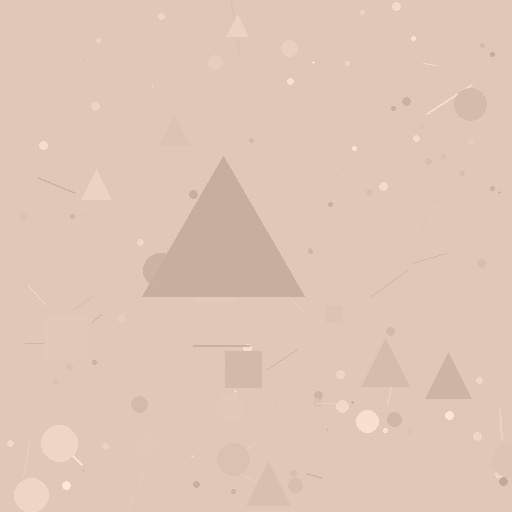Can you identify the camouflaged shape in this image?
The camouflaged shape is a triangle.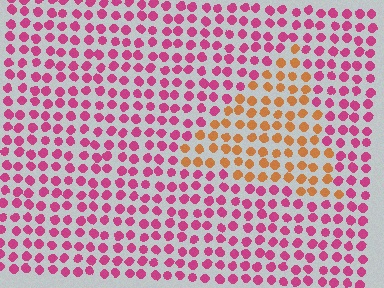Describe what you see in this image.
The image is filled with small magenta elements in a uniform arrangement. A triangle-shaped region is visible where the elements are tinted to a slightly different hue, forming a subtle color boundary.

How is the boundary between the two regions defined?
The boundary is defined purely by a slight shift in hue (about 57 degrees). Spacing, size, and orientation are identical on both sides.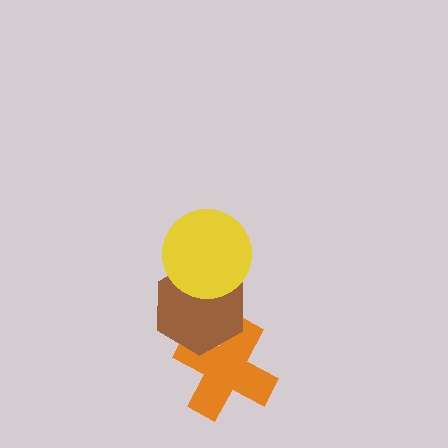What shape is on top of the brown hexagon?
The yellow circle is on top of the brown hexagon.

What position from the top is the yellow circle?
The yellow circle is 1st from the top.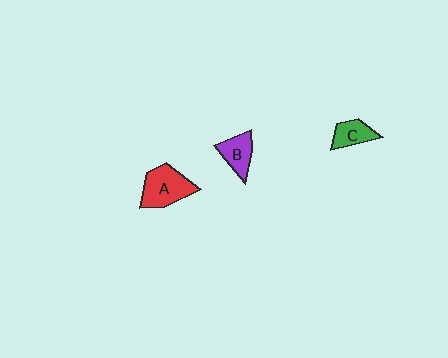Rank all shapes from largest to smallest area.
From largest to smallest: A (red), B (purple), C (green).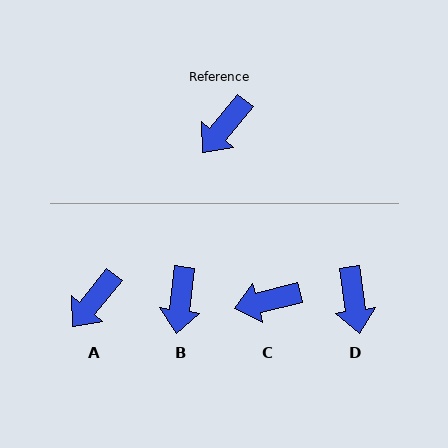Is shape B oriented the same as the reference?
No, it is off by about 31 degrees.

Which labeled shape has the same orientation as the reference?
A.